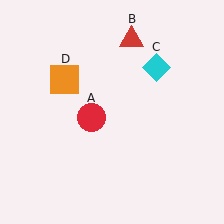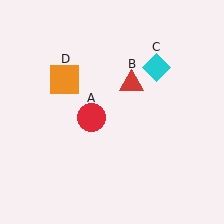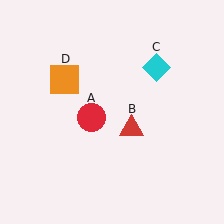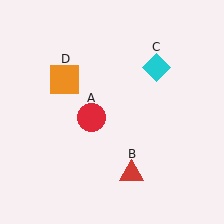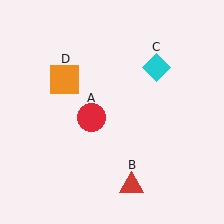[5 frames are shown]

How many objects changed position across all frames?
1 object changed position: red triangle (object B).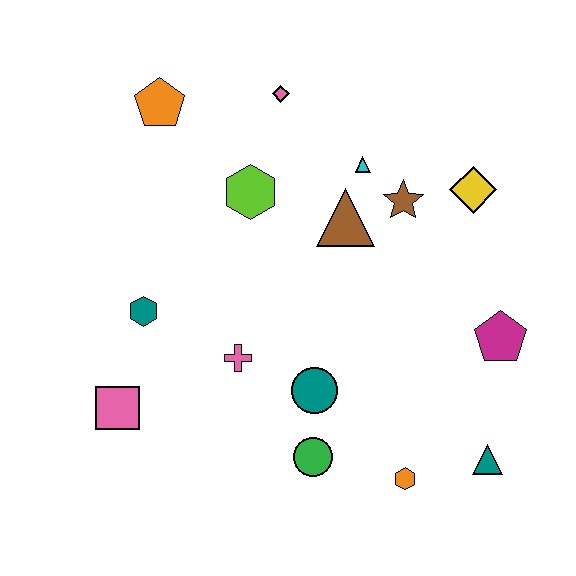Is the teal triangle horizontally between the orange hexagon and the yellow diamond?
No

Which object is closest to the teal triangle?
The orange hexagon is closest to the teal triangle.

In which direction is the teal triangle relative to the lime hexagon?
The teal triangle is below the lime hexagon.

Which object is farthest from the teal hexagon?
The teal triangle is farthest from the teal hexagon.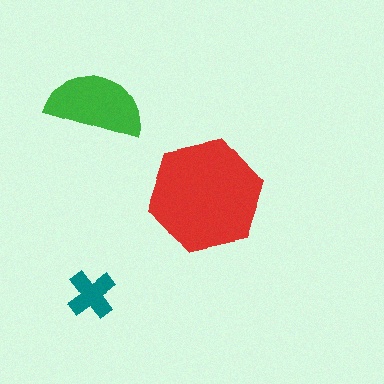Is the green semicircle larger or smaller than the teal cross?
Larger.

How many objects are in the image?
There are 3 objects in the image.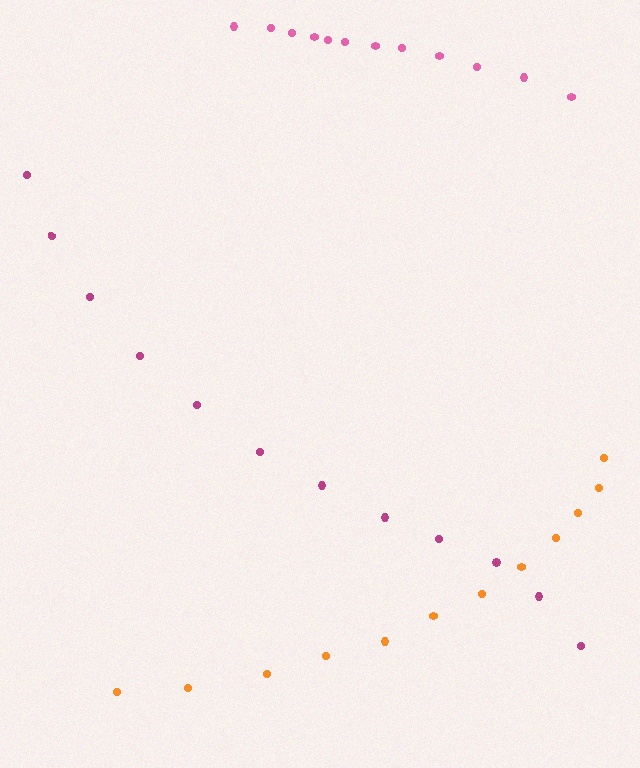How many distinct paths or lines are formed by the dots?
There are 3 distinct paths.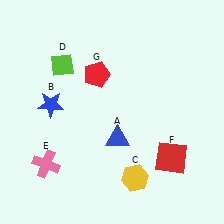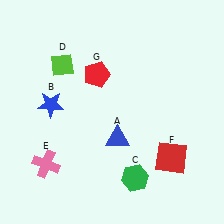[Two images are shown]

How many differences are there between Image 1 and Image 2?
There is 1 difference between the two images.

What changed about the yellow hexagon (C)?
In Image 1, C is yellow. In Image 2, it changed to green.